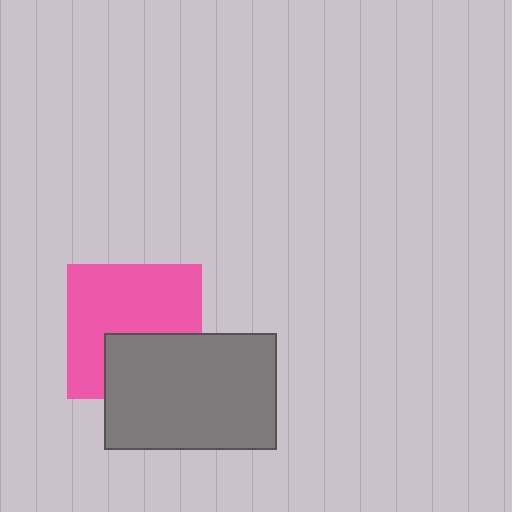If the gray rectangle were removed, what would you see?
You would see the complete pink square.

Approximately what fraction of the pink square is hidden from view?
Roughly 35% of the pink square is hidden behind the gray rectangle.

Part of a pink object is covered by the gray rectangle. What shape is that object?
It is a square.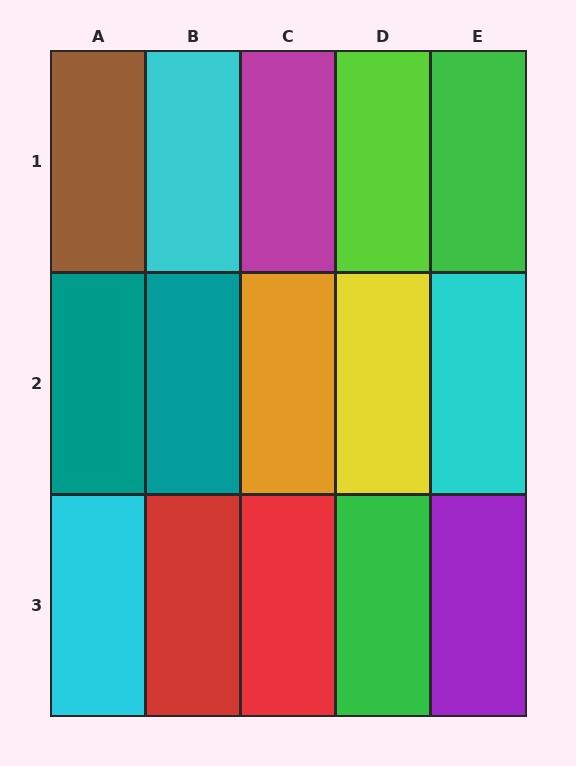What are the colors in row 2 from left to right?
Teal, teal, orange, yellow, cyan.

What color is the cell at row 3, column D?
Green.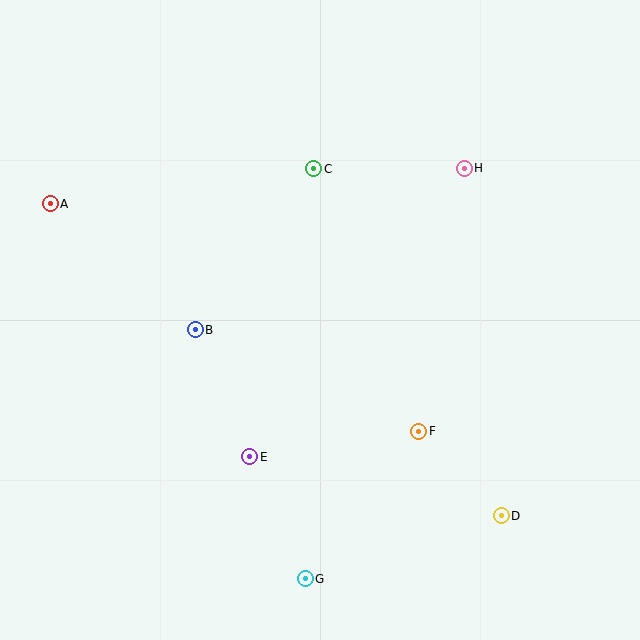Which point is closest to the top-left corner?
Point A is closest to the top-left corner.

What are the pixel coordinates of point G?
Point G is at (305, 579).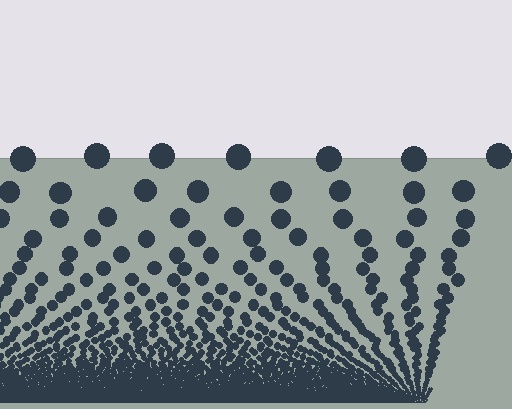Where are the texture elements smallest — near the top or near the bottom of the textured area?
Near the bottom.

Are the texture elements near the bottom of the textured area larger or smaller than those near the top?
Smaller. The gradient is inverted — elements near the bottom are smaller and denser.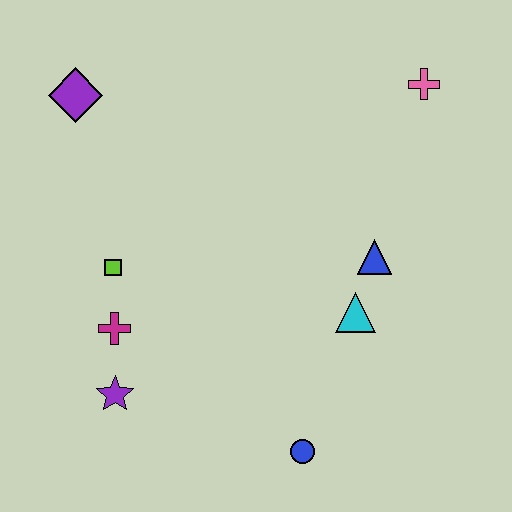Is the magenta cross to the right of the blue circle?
No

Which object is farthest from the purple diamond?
The blue circle is farthest from the purple diamond.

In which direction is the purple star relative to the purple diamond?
The purple star is below the purple diamond.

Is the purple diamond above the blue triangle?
Yes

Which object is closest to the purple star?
The magenta cross is closest to the purple star.